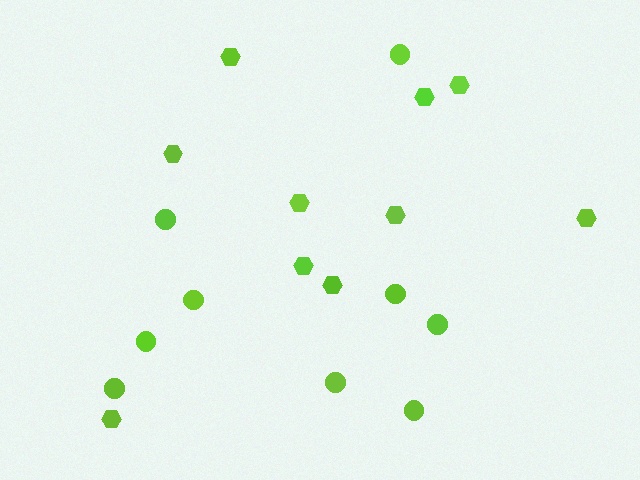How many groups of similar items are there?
There are 2 groups: one group of circles (9) and one group of hexagons (10).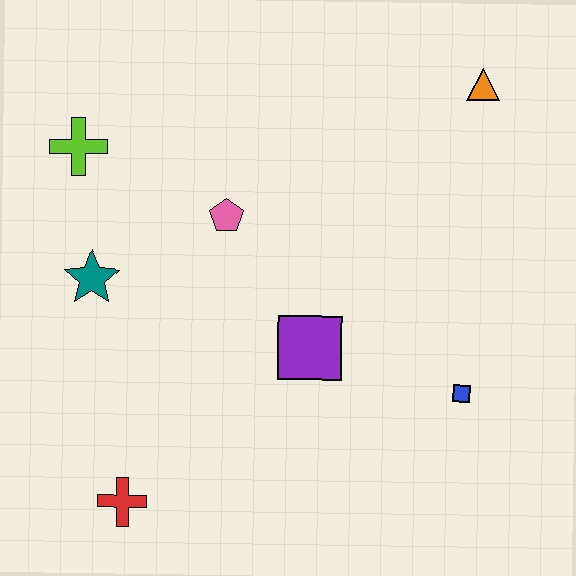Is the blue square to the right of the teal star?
Yes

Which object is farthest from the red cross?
The orange triangle is farthest from the red cross.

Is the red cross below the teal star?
Yes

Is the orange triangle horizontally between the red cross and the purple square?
No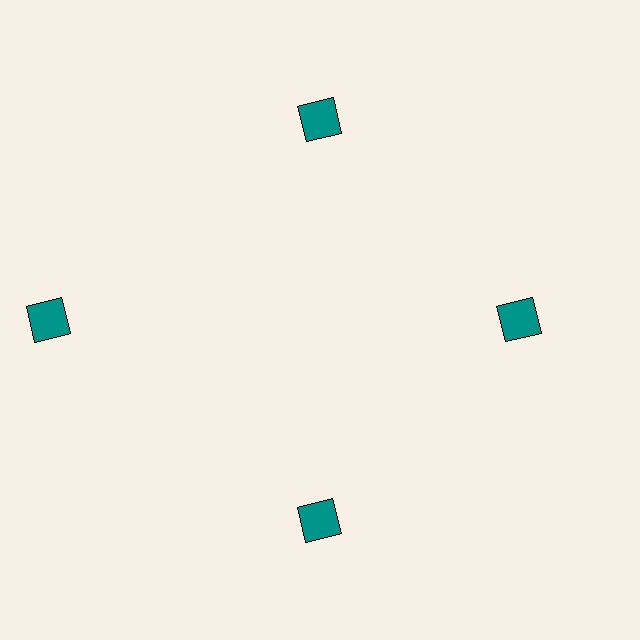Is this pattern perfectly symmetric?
No. The 4 teal squares are arranged in a ring, but one element near the 9 o'clock position is pushed outward from the center, breaking the 4-fold rotational symmetry.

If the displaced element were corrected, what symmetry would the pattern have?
It would have 4-fold rotational symmetry — the pattern would map onto itself every 90 degrees.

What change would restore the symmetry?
The symmetry would be restored by moving it inward, back onto the ring so that all 4 squares sit at equal angles and equal distance from the center.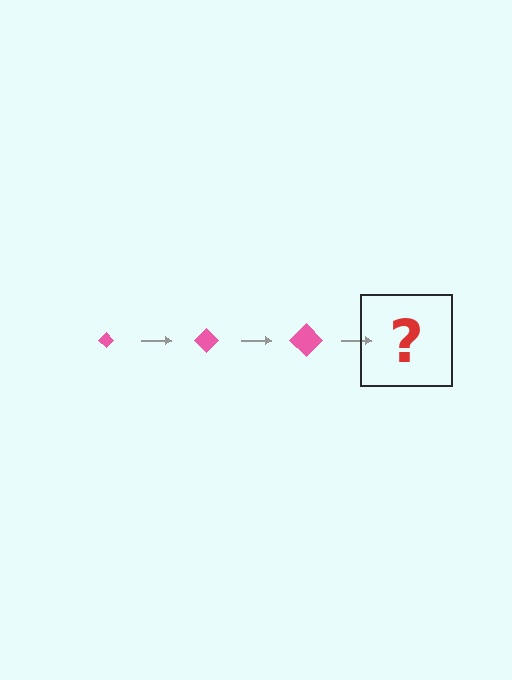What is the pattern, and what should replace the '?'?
The pattern is that the diamond gets progressively larger each step. The '?' should be a pink diamond, larger than the previous one.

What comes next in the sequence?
The next element should be a pink diamond, larger than the previous one.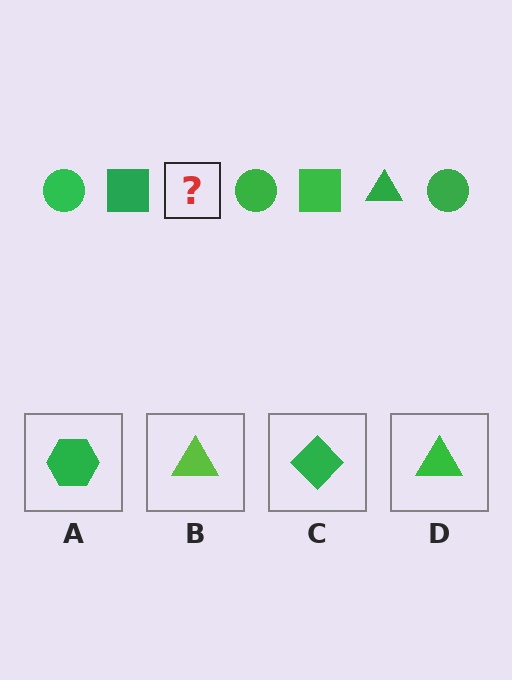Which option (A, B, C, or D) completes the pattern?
D.